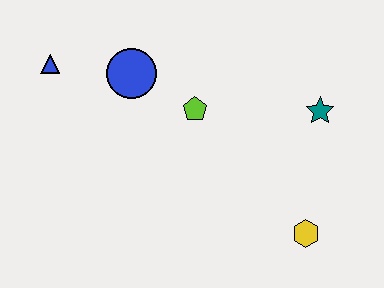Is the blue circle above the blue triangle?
No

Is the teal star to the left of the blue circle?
No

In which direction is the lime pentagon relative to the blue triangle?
The lime pentagon is to the right of the blue triangle.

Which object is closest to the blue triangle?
The blue circle is closest to the blue triangle.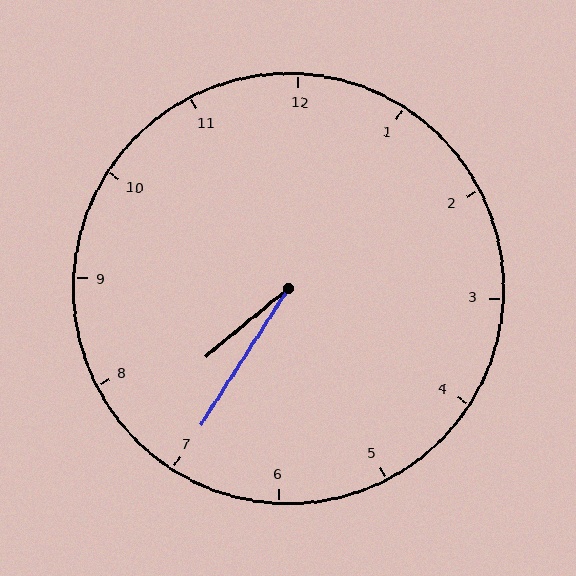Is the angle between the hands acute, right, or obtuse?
It is acute.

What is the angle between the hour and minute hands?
Approximately 18 degrees.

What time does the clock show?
7:35.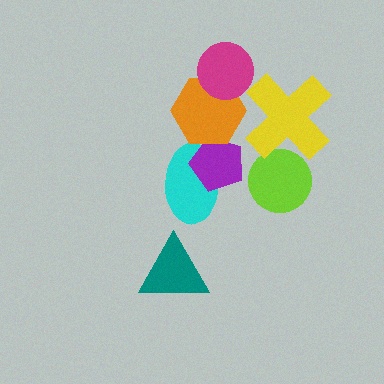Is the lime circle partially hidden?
Yes, it is partially covered by another shape.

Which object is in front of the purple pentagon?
The orange hexagon is in front of the purple pentagon.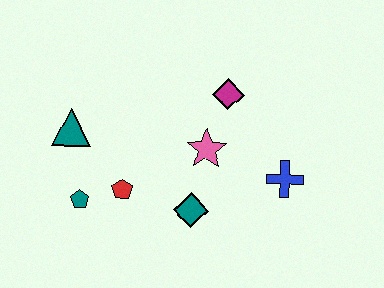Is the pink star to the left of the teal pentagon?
No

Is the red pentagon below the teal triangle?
Yes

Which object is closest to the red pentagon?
The teal pentagon is closest to the red pentagon.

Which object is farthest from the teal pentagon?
The blue cross is farthest from the teal pentagon.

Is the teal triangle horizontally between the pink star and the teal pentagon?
No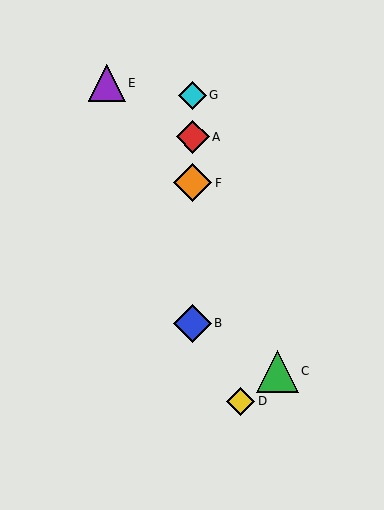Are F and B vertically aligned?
Yes, both are at x≈193.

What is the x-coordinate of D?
Object D is at x≈241.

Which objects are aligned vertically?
Objects A, B, F, G are aligned vertically.